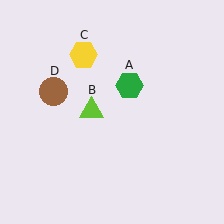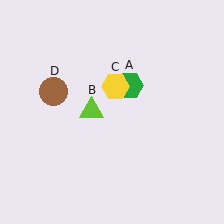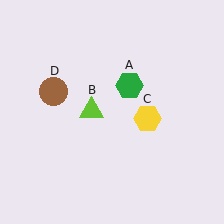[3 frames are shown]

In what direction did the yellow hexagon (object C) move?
The yellow hexagon (object C) moved down and to the right.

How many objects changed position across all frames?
1 object changed position: yellow hexagon (object C).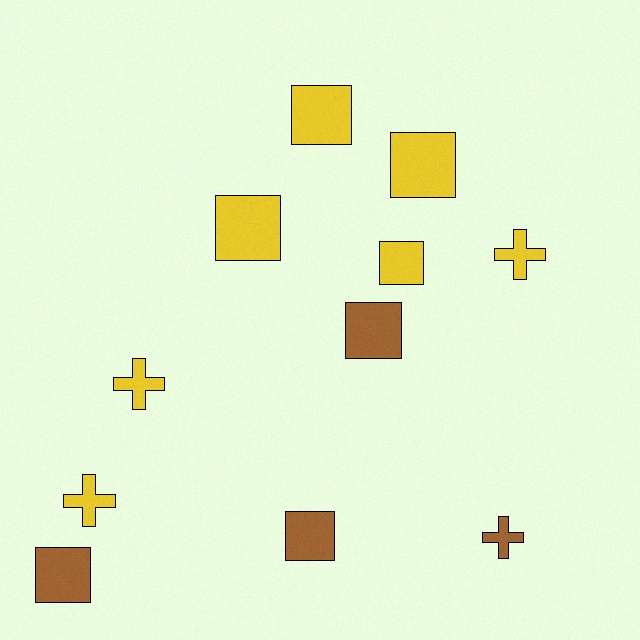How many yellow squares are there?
There are 4 yellow squares.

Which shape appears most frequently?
Square, with 7 objects.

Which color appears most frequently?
Yellow, with 7 objects.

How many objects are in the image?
There are 11 objects.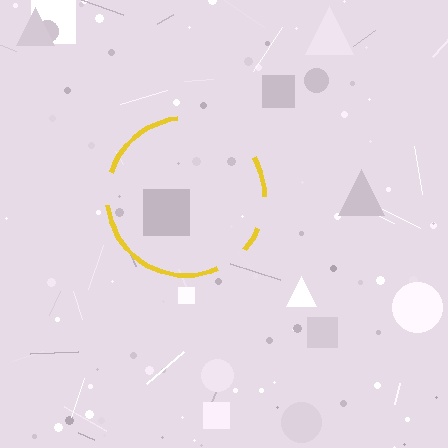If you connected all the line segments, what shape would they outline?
They would outline a circle.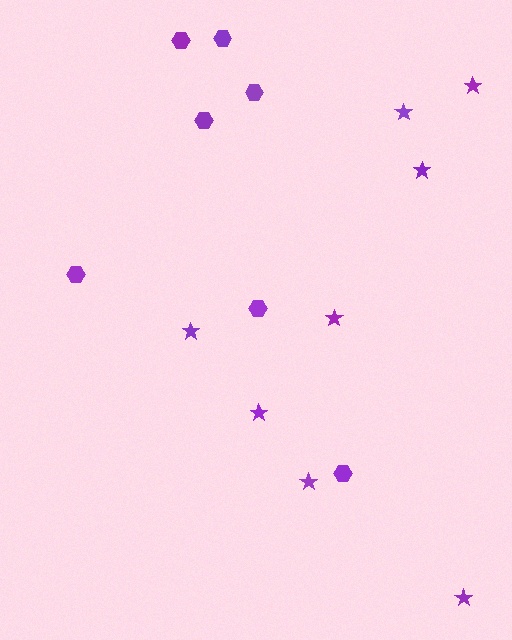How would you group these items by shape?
There are 2 groups: one group of hexagons (7) and one group of stars (8).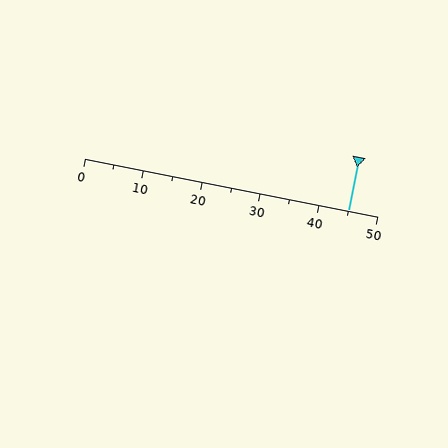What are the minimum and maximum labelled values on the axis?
The axis runs from 0 to 50.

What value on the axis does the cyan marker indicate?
The marker indicates approximately 45.